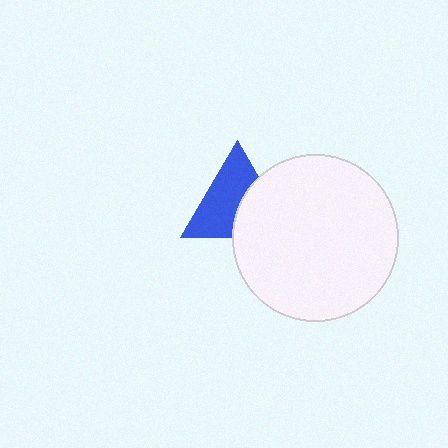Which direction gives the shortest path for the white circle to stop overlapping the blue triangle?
Moving right gives the shortest separation.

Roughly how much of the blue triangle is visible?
About half of it is visible (roughly 61%).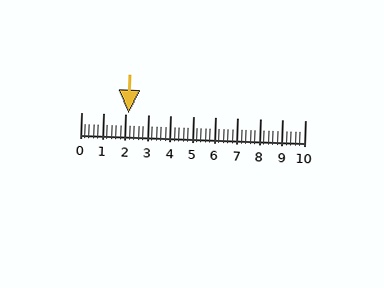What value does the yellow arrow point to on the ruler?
The yellow arrow points to approximately 2.1.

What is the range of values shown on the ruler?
The ruler shows values from 0 to 10.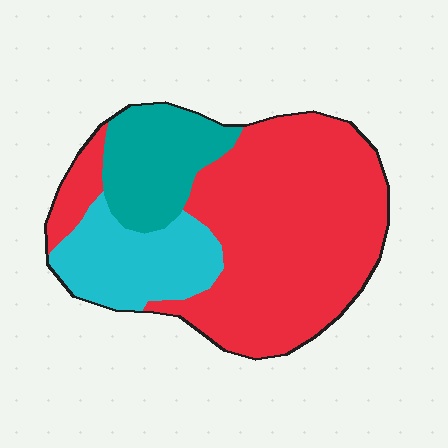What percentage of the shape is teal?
Teal covers 18% of the shape.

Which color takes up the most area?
Red, at roughly 65%.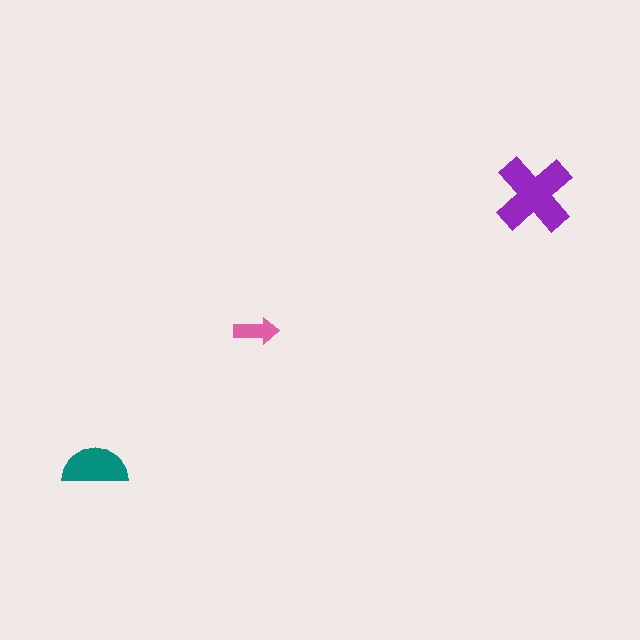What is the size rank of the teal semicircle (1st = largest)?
2nd.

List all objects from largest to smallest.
The purple cross, the teal semicircle, the pink arrow.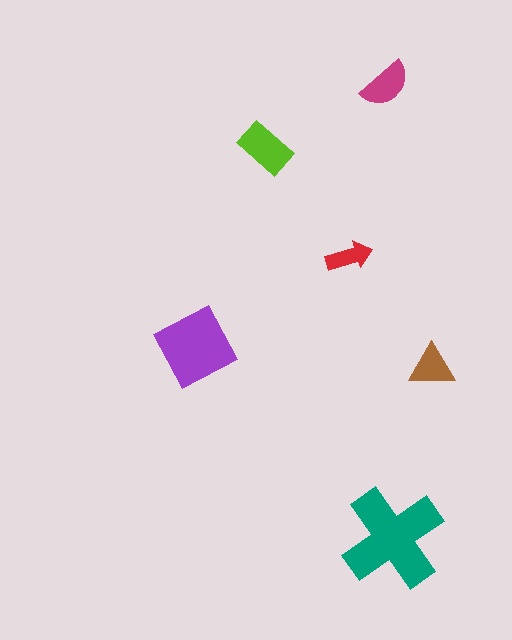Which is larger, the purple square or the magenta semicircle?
The purple square.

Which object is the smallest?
The red arrow.